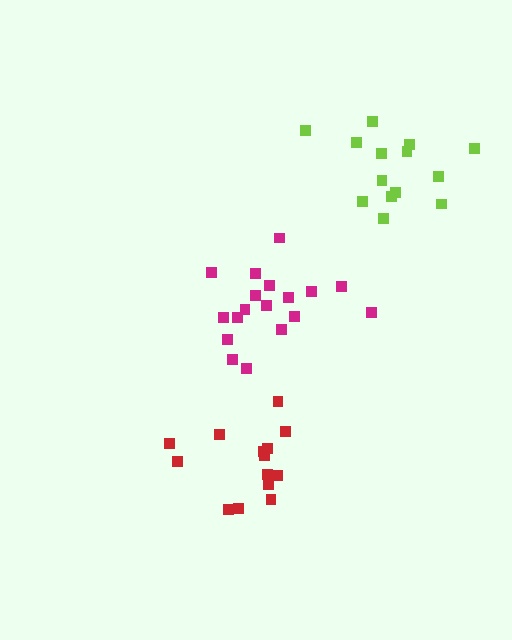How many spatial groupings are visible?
There are 3 spatial groupings.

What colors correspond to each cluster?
The clusters are colored: red, magenta, lime.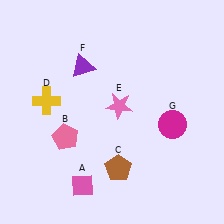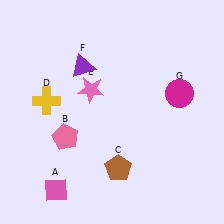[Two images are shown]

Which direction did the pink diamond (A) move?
The pink diamond (A) moved left.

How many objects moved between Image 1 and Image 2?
3 objects moved between the two images.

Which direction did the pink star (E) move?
The pink star (E) moved left.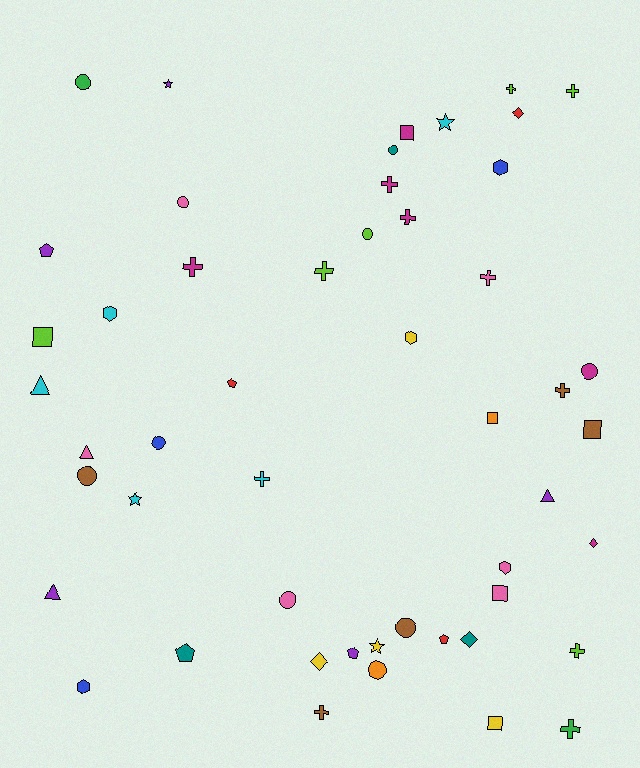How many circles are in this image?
There are 10 circles.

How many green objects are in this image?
There are 2 green objects.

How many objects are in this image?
There are 50 objects.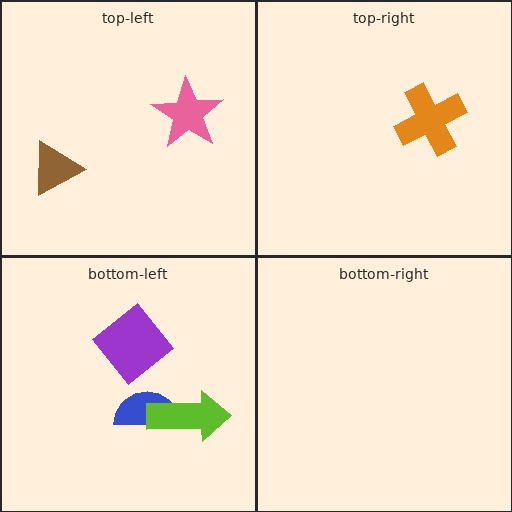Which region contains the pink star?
The top-left region.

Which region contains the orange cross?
The top-right region.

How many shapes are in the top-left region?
2.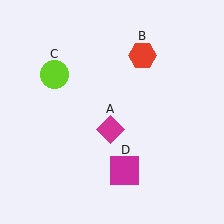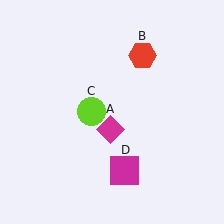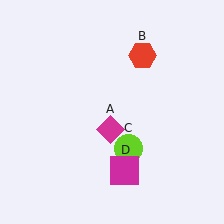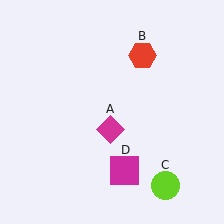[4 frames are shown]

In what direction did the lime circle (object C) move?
The lime circle (object C) moved down and to the right.